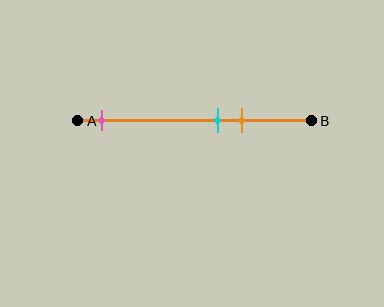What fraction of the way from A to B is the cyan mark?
The cyan mark is approximately 60% (0.6) of the way from A to B.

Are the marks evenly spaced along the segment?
No, the marks are not evenly spaced.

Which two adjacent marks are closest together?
The cyan and orange marks are the closest adjacent pair.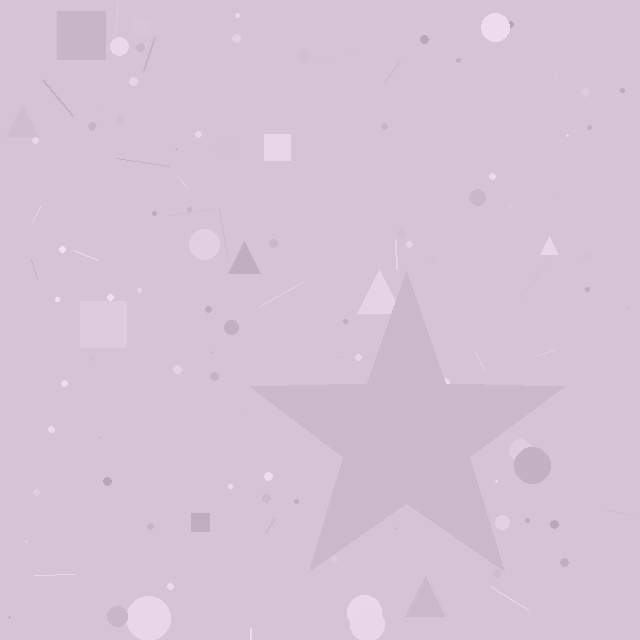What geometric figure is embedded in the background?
A star is embedded in the background.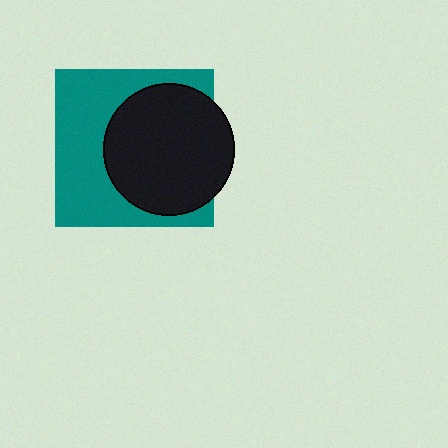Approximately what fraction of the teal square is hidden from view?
Roughly 49% of the teal square is hidden behind the black circle.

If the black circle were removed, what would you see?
You would see the complete teal square.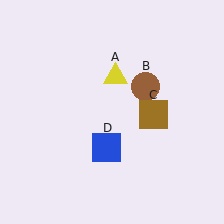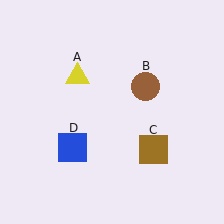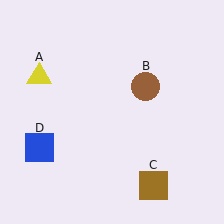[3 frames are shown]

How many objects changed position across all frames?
3 objects changed position: yellow triangle (object A), brown square (object C), blue square (object D).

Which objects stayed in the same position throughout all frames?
Brown circle (object B) remained stationary.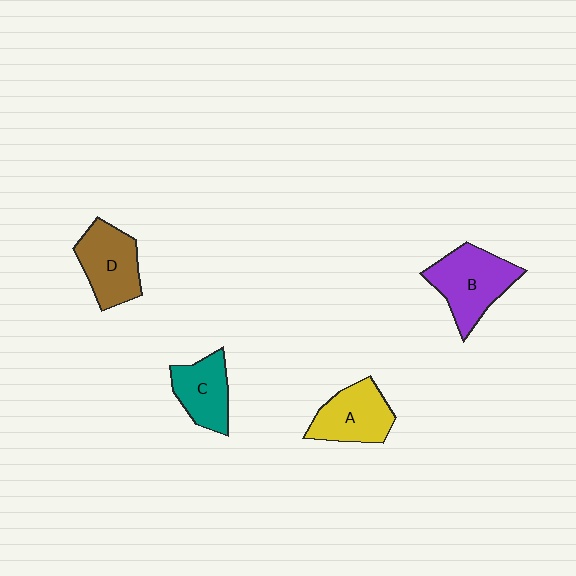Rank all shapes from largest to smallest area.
From largest to smallest: B (purple), D (brown), A (yellow), C (teal).